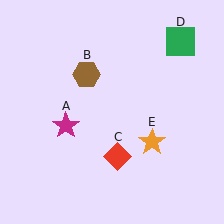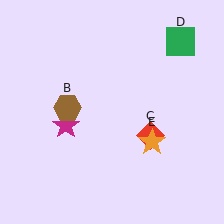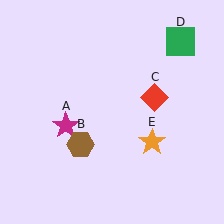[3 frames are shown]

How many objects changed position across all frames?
2 objects changed position: brown hexagon (object B), red diamond (object C).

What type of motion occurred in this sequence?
The brown hexagon (object B), red diamond (object C) rotated counterclockwise around the center of the scene.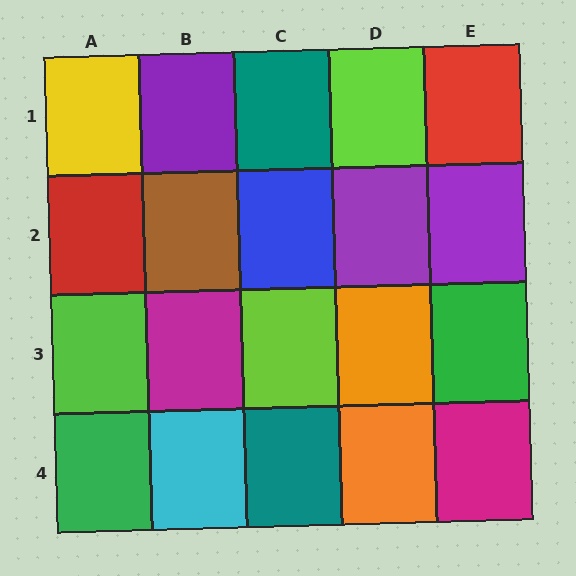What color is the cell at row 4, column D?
Orange.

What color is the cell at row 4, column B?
Cyan.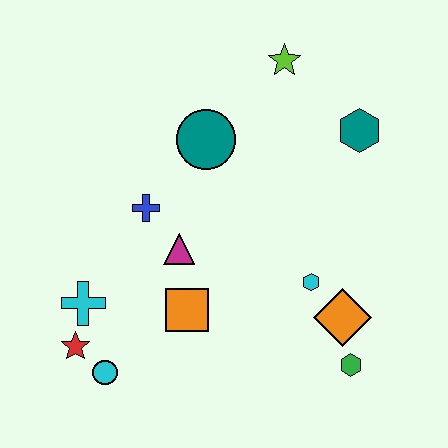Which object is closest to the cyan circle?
The red star is closest to the cyan circle.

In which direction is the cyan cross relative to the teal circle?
The cyan cross is below the teal circle.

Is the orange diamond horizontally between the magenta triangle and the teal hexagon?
Yes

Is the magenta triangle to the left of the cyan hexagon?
Yes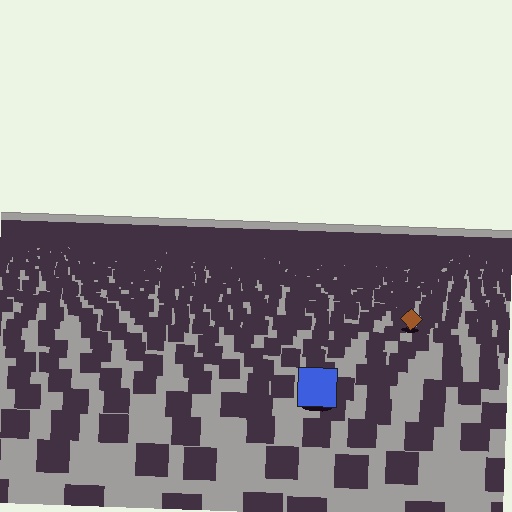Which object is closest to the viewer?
The blue square is closest. The texture marks near it are larger and more spread out.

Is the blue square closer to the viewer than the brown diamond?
Yes. The blue square is closer — you can tell from the texture gradient: the ground texture is coarser near it.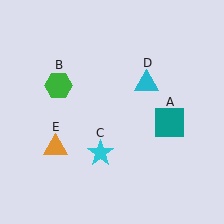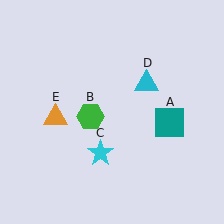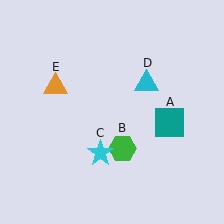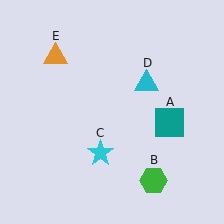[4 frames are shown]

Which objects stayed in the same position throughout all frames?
Teal square (object A) and cyan star (object C) and cyan triangle (object D) remained stationary.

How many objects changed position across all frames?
2 objects changed position: green hexagon (object B), orange triangle (object E).